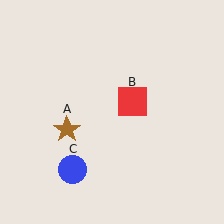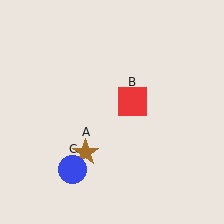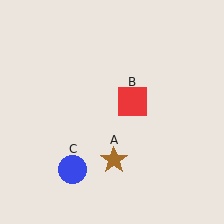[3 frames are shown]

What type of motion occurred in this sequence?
The brown star (object A) rotated counterclockwise around the center of the scene.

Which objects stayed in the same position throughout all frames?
Red square (object B) and blue circle (object C) remained stationary.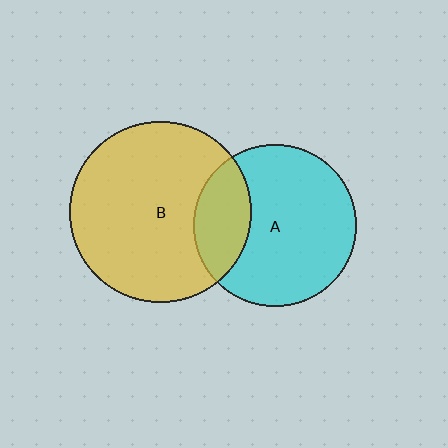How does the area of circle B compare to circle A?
Approximately 1.2 times.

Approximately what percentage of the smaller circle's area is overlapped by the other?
Approximately 25%.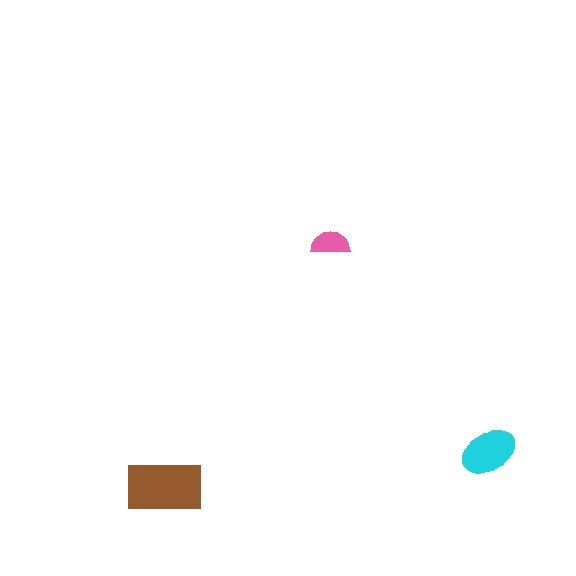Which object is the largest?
The brown rectangle.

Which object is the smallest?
The pink semicircle.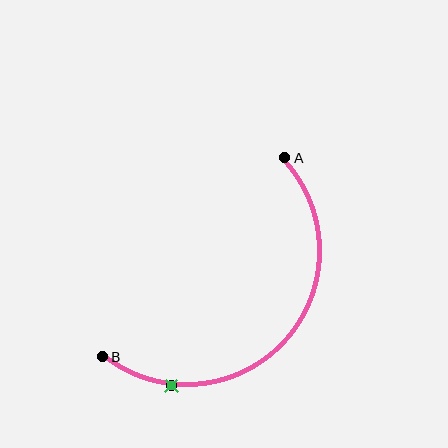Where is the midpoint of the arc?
The arc midpoint is the point on the curve farthest from the straight line joining A and B. It sits below and to the right of that line.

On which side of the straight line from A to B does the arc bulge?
The arc bulges below and to the right of the straight line connecting A and B.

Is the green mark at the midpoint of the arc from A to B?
No. The green mark lies on the arc but is closer to endpoint B. The arc midpoint would be at the point on the curve equidistant along the arc from both A and B.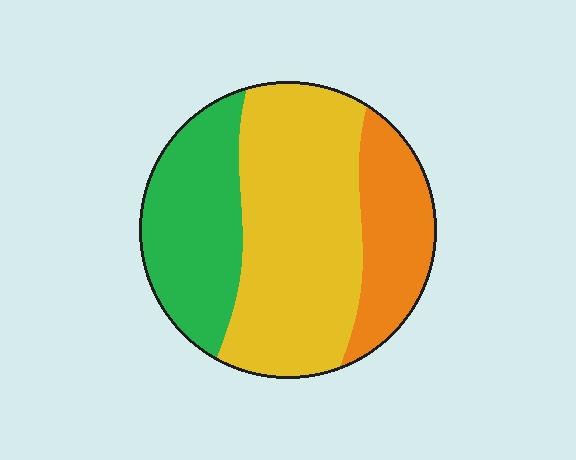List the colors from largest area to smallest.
From largest to smallest: yellow, green, orange.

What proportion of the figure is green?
Green takes up between a quarter and a half of the figure.